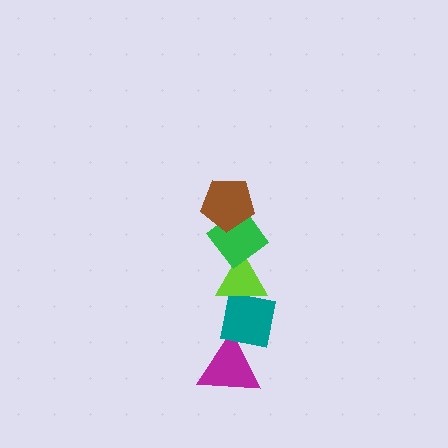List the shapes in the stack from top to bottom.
From top to bottom: the brown pentagon, the green diamond, the lime triangle, the teal square, the magenta triangle.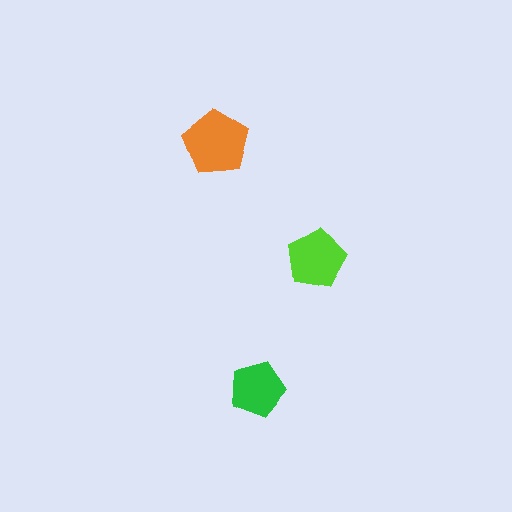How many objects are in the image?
There are 3 objects in the image.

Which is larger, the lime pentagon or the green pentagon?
The lime one.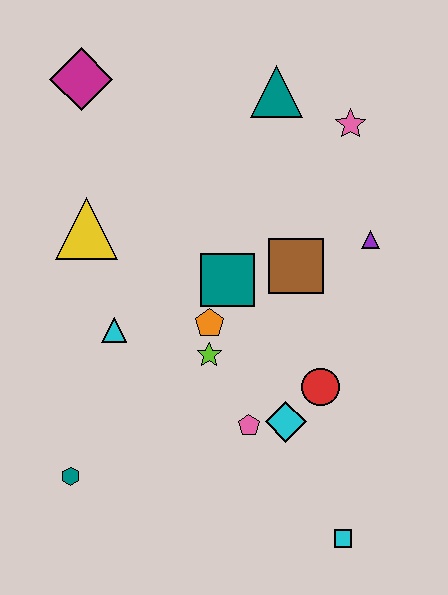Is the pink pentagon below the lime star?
Yes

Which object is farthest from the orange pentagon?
The magenta diamond is farthest from the orange pentagon.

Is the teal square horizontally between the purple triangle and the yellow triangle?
Yes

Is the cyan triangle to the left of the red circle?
Yes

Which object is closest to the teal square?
The orange pentagon is closest to the teal square.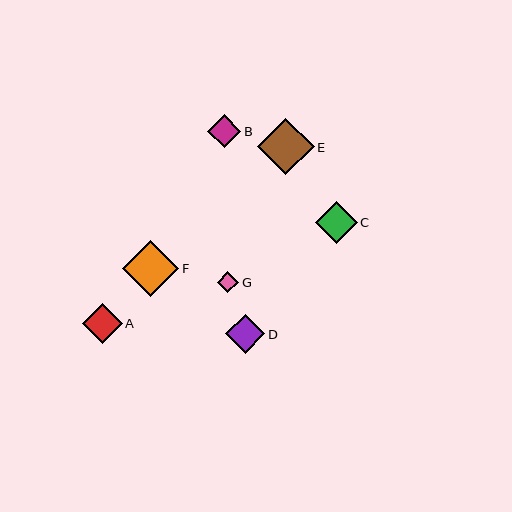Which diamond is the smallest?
Diamond G is the smallest with a size of approximately 22 pixels.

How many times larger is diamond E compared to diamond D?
Diamond E is approximately 1.4 times the size of diamond D.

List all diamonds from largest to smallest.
From largest to smallest: E, F, C, A, D, B, G.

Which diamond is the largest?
Diamond E is the largest with a size of approximately 56 pixels.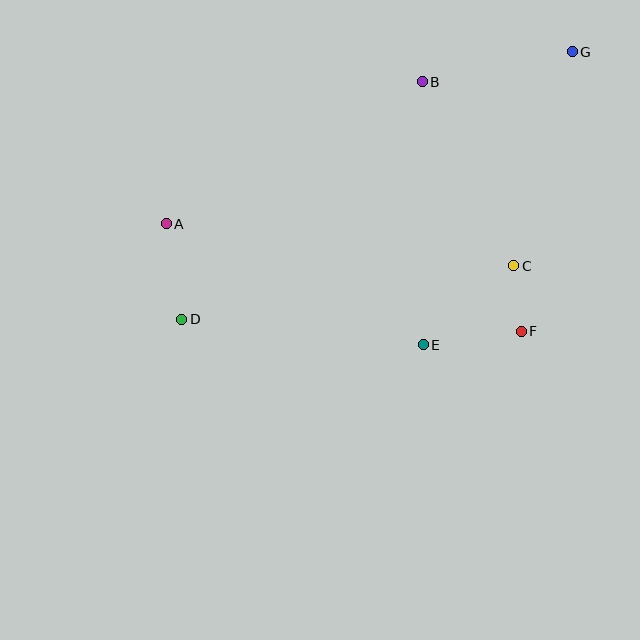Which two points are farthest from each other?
Points D and G are farthest from each other.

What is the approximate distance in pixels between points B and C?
The distance between B and C is approximately 205 pixels.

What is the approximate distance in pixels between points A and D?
The distance between A and D is approximately 97 pixels.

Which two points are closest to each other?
Points C and F are closest to each other.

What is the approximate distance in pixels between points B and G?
The distance between B and G is approximately 153 pixels.